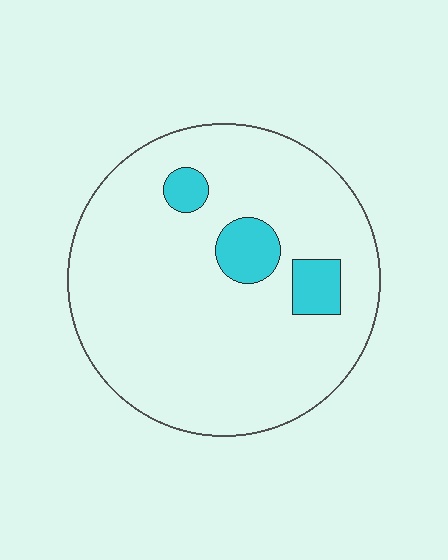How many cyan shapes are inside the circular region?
3.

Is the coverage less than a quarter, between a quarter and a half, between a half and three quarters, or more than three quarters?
Less than a quarter.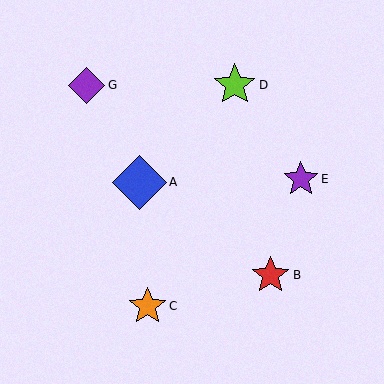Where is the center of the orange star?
The center of the orange star is at (147, 306).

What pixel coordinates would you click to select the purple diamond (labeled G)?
Click at (86, 85) to select the purple diamond G.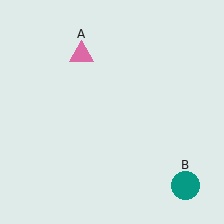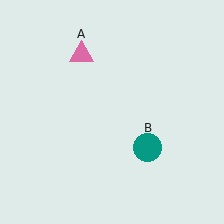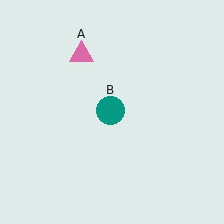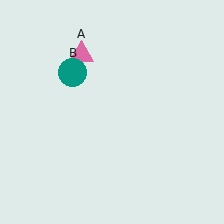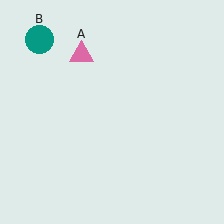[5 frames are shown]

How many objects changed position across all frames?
1 object changed position: teal circle (object B).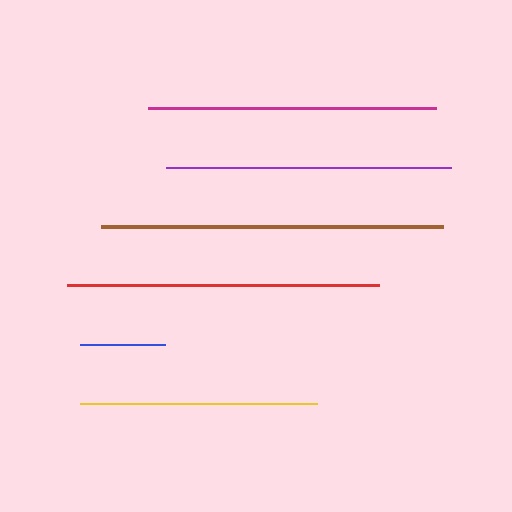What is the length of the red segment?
The red segment is approximately 311 pixels long.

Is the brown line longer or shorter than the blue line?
The brown line is longer than the blue line.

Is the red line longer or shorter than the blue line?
The red line is longer than the blue line.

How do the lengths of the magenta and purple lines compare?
The magenta and purple lines are approximately the same length.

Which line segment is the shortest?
The blue line is the shortest at approximately 85 pixels.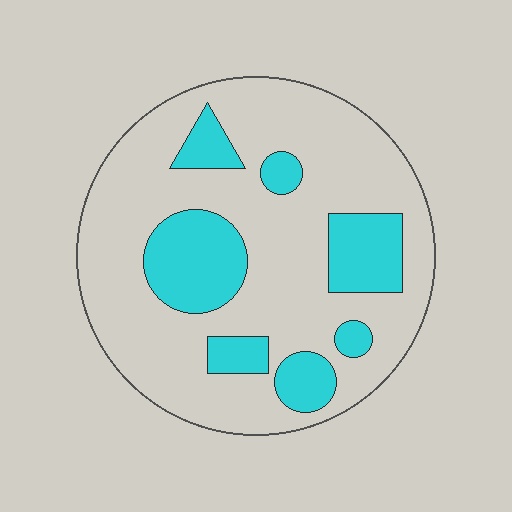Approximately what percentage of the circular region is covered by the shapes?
Approximately 25%.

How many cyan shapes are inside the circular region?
7.